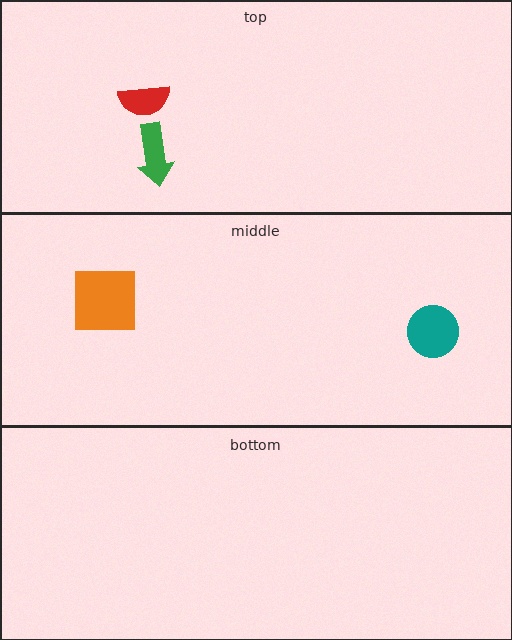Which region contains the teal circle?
The middle region.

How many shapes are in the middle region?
2.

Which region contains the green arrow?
The top region.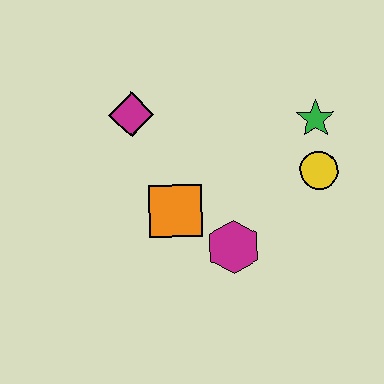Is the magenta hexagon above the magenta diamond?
No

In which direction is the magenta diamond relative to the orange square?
The magenta diamond is above the orange square.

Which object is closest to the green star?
The yellow circle is closest to the green star.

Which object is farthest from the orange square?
The green star is farthest from the orange square.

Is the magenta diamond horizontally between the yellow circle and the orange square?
No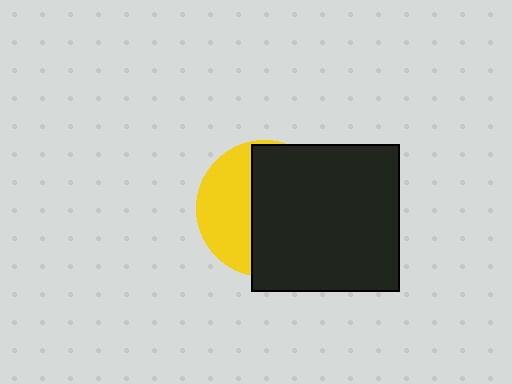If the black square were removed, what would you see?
You would see the complete yellow circle.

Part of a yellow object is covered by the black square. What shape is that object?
It is a circle.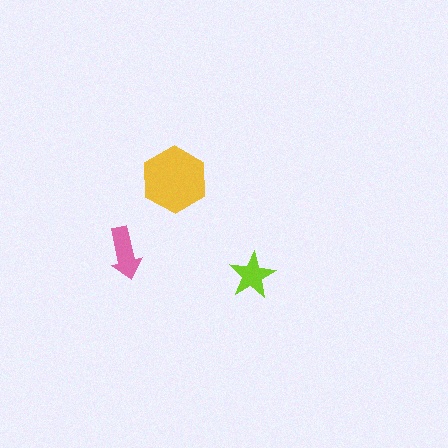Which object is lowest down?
The lime star is bottommost.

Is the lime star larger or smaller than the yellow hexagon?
Smaller.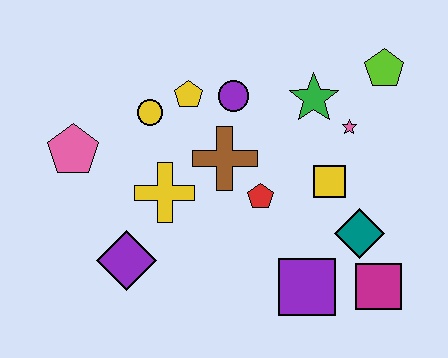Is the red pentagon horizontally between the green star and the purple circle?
Yes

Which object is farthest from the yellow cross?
The lime pentagon is farthest from the yellow cross.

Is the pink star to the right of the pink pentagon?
Yes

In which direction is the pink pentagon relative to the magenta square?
The pink pentagon is to the left of the magenta square.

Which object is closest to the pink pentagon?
The yellow circle is closest to the pink pentagon.